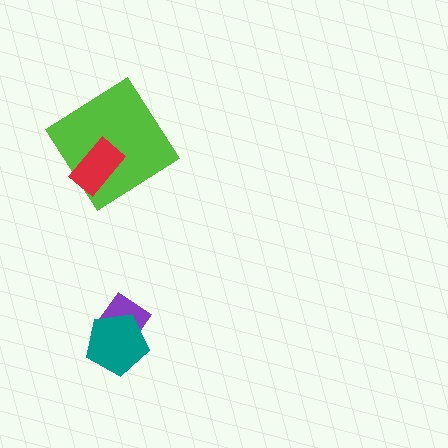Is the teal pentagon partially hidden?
No, no other shape covers it.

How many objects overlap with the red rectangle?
1 object overlaps with the red rectangle.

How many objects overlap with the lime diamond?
1 object overlaps with the lime diamond.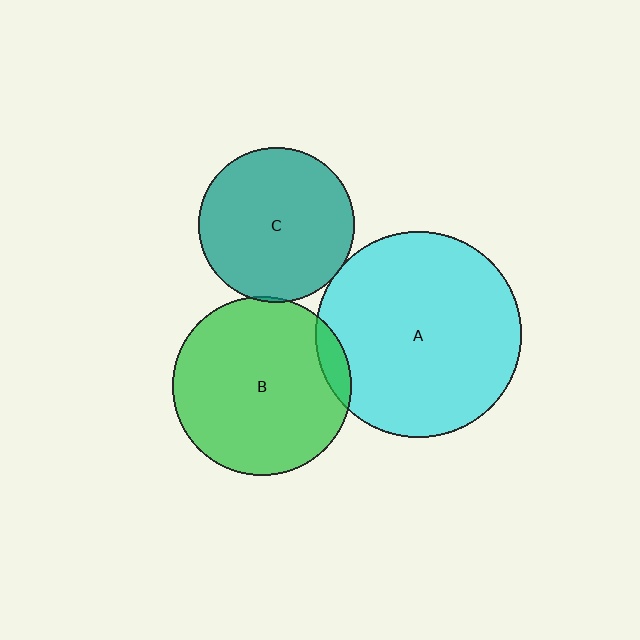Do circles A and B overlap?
Yes.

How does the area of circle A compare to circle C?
Approximately 1.8 times.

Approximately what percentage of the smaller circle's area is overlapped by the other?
Approximately 5%.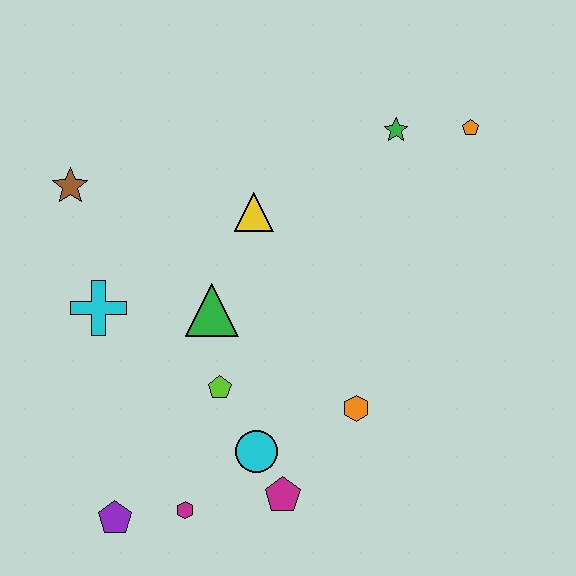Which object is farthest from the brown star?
The orange pentagon is farthest from the brown star.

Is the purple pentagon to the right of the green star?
No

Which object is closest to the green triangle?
The lime pentagon is closest to the green triangle.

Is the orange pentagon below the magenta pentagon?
No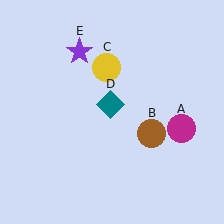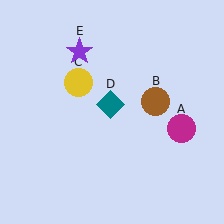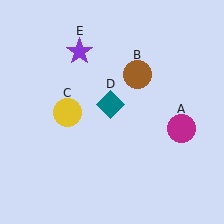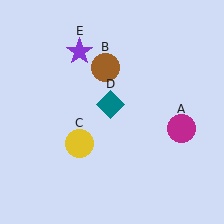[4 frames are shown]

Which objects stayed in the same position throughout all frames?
Magenta circle (object A) and teal diamond (object D) and purple star (object E) remained stationary.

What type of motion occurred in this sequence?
The brown circle (object B), yellow circle (object C) rotated counterclockwise around the center of the scene.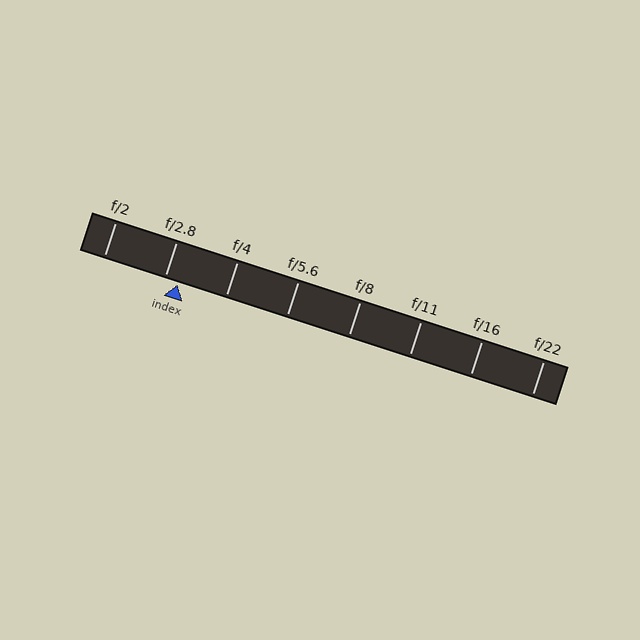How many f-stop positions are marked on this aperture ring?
There are 8 f-stop positions marked.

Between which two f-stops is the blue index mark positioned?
The index mark is between f/2.8 and f/4.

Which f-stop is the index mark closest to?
The index mark is closest to f/2.8.